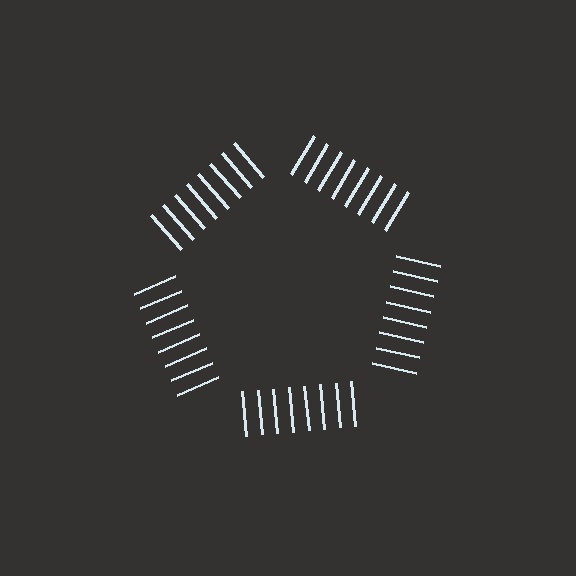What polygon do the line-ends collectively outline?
An illusory pentagon — the line segments terminate on its edges but no continuous stroke is drawn.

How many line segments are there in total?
40 — 8 along each of the 5 edges.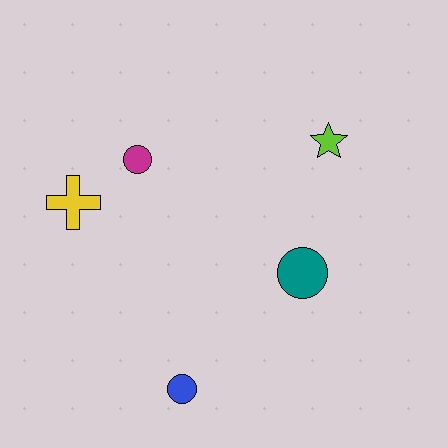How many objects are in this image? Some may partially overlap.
There are 5 objects.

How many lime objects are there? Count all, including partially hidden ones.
There is 1 lime object.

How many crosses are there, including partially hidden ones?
There is 1 cross.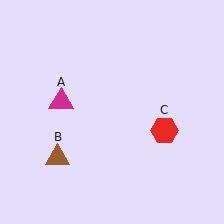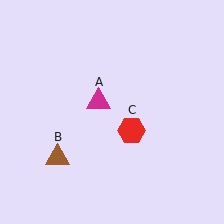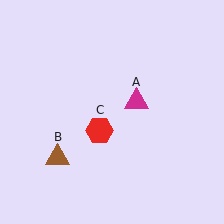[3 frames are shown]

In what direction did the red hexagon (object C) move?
The red hexagon (object C) moved left.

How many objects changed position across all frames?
2 objects changed position: magenta triangle (object A), red hexagon (object C).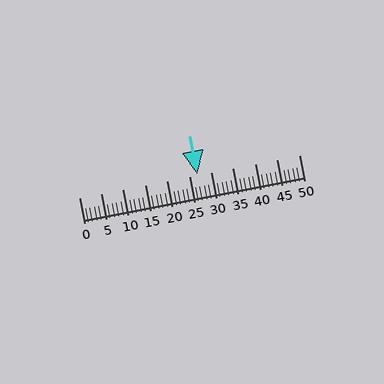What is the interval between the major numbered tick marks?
The major tick marks are spaced 5 units apart.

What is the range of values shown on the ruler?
The ruler shows values from 0 to 50.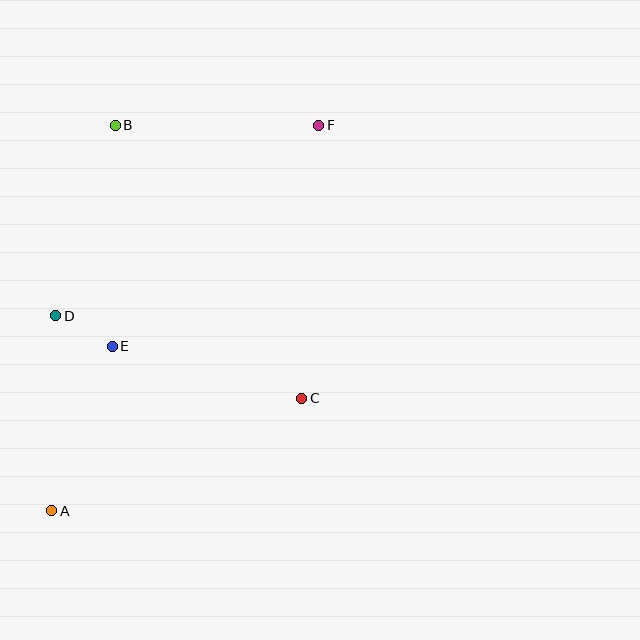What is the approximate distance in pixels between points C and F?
The distance between C and F is approximately 274 pixels.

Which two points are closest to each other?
Points D and E are closest to each other.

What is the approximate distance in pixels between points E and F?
The distance between E and F is approximately 303 pixels.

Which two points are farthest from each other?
Points A and F are farthest from each other.